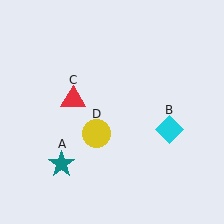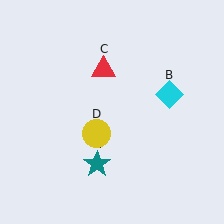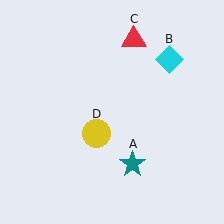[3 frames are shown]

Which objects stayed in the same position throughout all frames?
Yellow circle (object D) remained stationary.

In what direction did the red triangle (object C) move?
The red triangle (object C) moved up and to the right.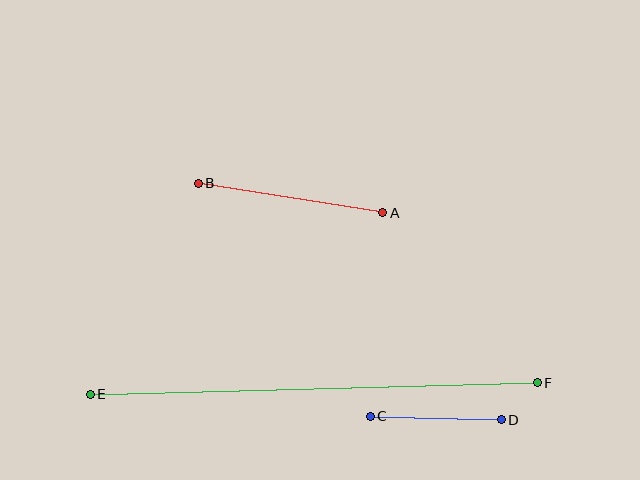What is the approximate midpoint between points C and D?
The midpoint is at approximately (436, 418) pixels.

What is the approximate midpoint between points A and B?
The midpoint is at approximately (290, 198) pixels.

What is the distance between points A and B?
The distance is approximately 187 pixels.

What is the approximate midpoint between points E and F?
The midpoint is at approximately (314, 389) pixels.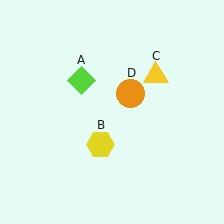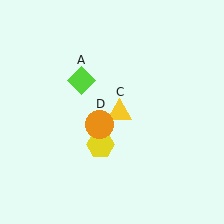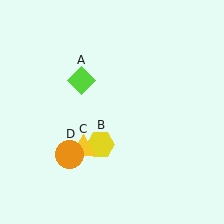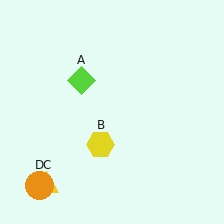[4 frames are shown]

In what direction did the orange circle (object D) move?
The orange circle (object D) moved down and to the left.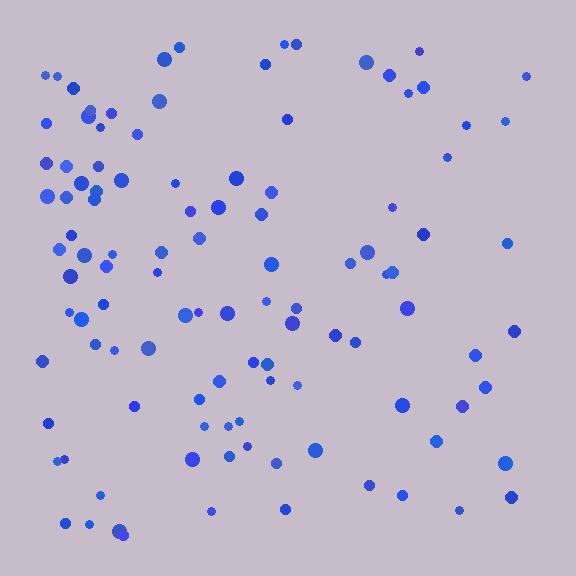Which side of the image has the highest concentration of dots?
The left.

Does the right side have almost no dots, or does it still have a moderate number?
Still a moderate number, just noticeably fewer than the left.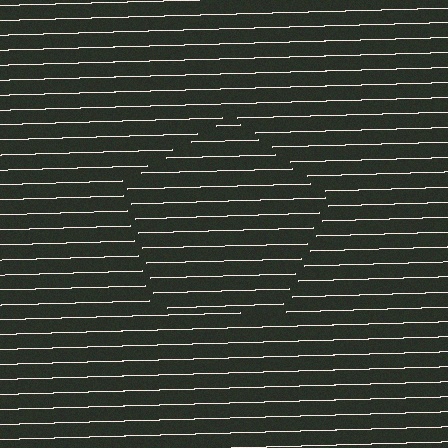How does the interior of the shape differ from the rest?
The interior of the shape contains the same grating, shifted by half a period — the contour is defined by the phase discontinuity where line-ends from the inner and outer gratings abut.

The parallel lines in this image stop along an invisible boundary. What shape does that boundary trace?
An illusory pentagon. The interior of the shape contains the same grating, shifted by half a period — the contour is defined by the phase discontinuity where line-ends from the inner and outer gratings abut.